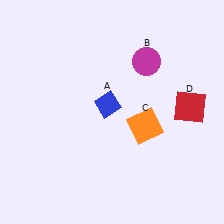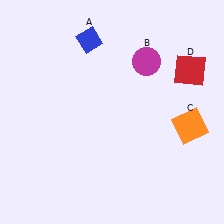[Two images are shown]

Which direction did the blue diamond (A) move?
The blue diamond (A) moved up.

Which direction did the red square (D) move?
The red square (D) moved up.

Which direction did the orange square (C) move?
The orange square (C) moved right.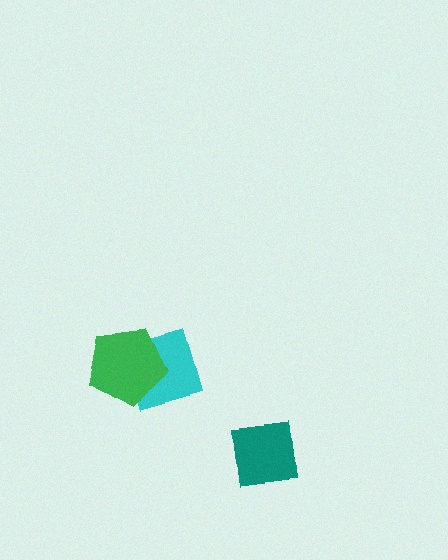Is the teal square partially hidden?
No, no other shape covers it.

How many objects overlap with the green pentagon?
1 object overlaps with the green pentagon.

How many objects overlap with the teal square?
0 objects overlap with the teal square.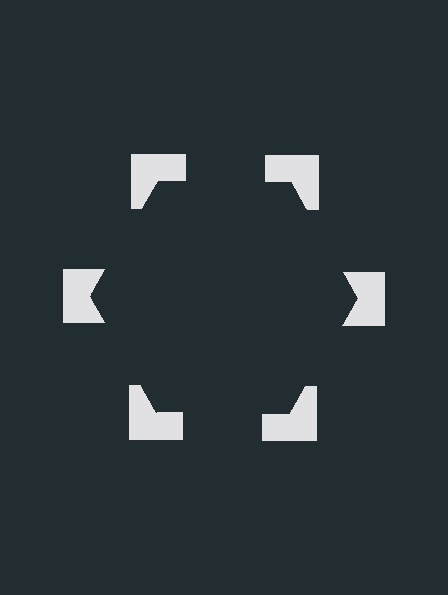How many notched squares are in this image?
There are 6 — one at each vertex of the illusory hexagon.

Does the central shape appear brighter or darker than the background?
It typically appears slightly darker than the background, even though no actual brightness change is drawn.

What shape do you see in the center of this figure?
An illusory hexagon — its edges are inferred from the aligned wedge cuts in the notched squares, not physically drawn.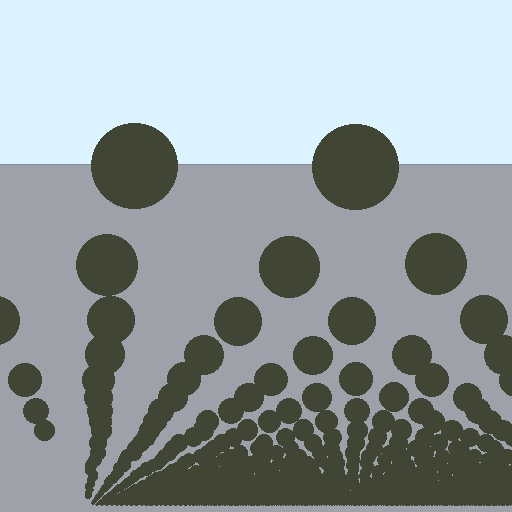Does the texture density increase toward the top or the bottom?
Density increases toward the bottom.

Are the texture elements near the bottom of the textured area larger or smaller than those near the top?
Smaller. The gradient is inverted — elements near the bottom are smaller and denser.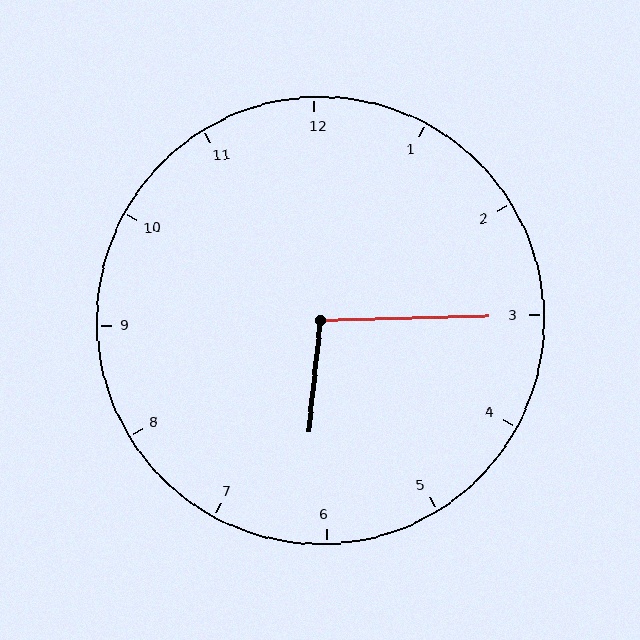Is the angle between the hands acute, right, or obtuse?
It is obtuse.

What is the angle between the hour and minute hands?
Approximately 98 degrees.